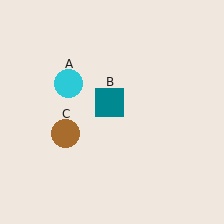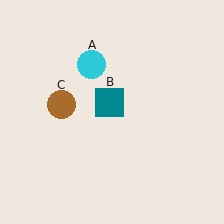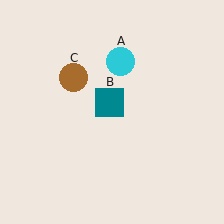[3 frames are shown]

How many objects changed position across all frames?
2 objects changed position: cyan circle (object A), brown circle (object C).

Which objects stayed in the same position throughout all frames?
Teal square (object B) remained stationary.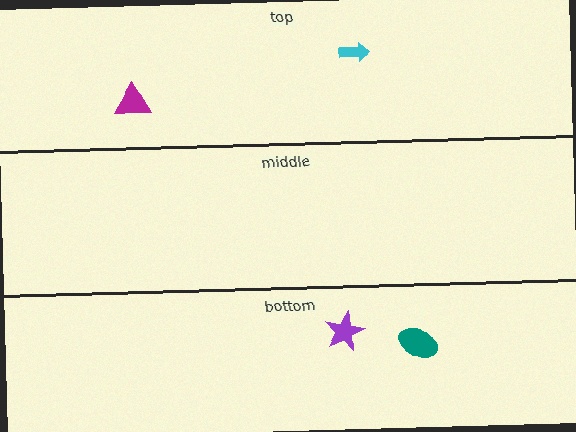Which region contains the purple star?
The bottom region.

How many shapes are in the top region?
2.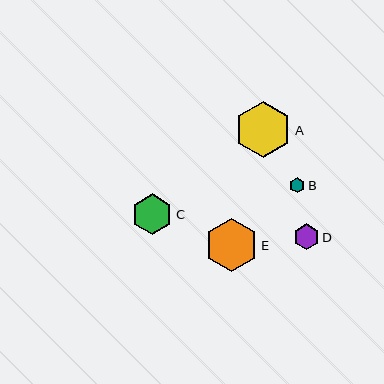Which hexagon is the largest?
Hexagon A is the largest with a size of approximately 57 pixels.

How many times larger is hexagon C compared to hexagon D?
Hexagon C is approximately 1.6 times the size of hexagon D.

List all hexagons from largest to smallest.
From largest to smallest: A, E, C, D, B.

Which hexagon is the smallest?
Hexagon B is the smallest with a size of approximately 15 pixels.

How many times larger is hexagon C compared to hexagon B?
Hexagon C is approximately 2.7 times the size of hexagon B.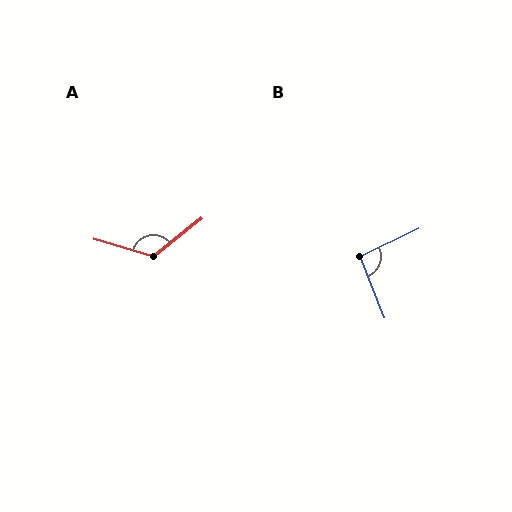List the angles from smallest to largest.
B (94°), A (125°).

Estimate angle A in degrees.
Approximately 125 degrees.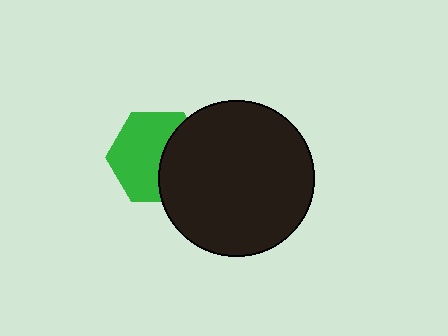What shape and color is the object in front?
The object in front is a black circle.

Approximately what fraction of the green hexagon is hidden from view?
Roughly 39% of the green hexagon is hidden behind the black circle.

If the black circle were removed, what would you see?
You would see the complete green hexagon.